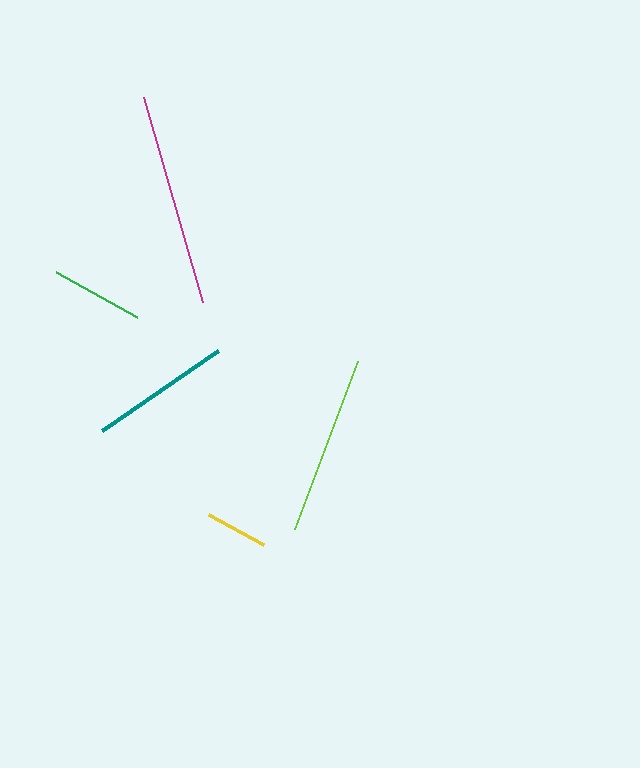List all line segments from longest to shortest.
From longest to shortest: magenta, lime, teal, green, yellow.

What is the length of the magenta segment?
The magenta segment is approximately 213 pixels long.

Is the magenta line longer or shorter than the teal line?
The magenta line is longer than the teal line.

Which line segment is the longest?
The magenta line is the longest at approximately 213 pixels.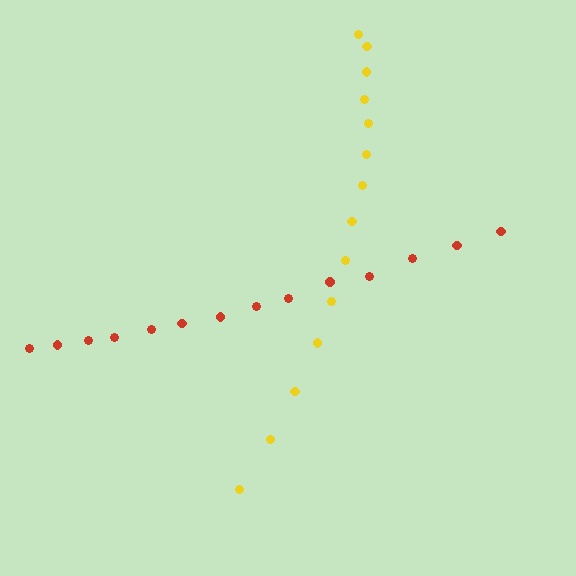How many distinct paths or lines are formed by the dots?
There are 2 distinct paths.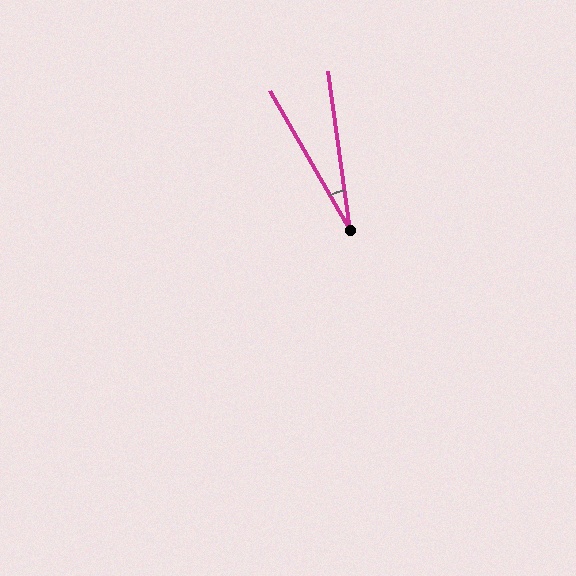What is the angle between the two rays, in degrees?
Approximately 22 degrees.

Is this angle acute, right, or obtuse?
It is acute.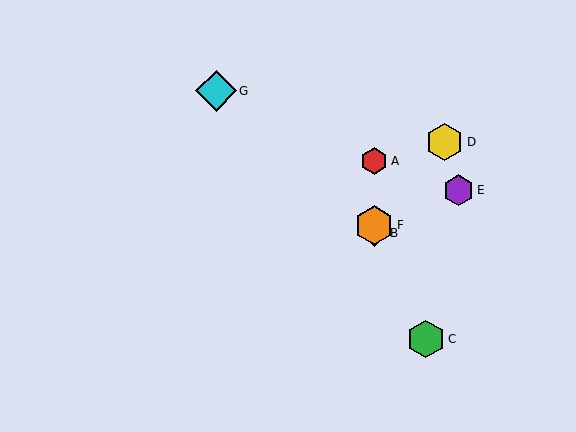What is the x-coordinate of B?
Object B is at x≈374.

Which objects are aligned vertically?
Objects A, B, F are aligned vertically.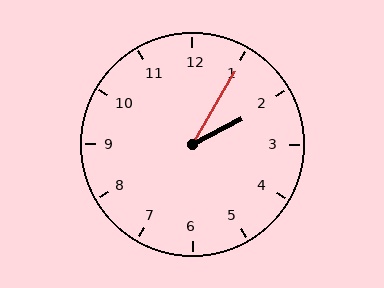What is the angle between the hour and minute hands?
Approximately 32 degrees.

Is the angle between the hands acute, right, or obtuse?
It is acute.